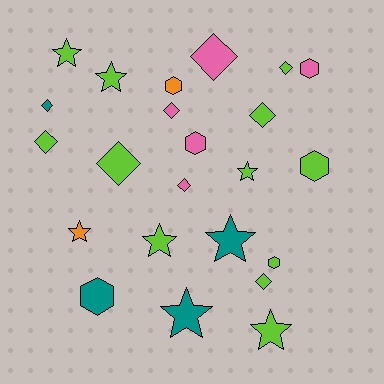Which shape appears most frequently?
Diamond, with 9 objects.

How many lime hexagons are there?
There are 2 lime hexagons.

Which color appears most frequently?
Lime, with 12 objects.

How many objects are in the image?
There are 23 objects.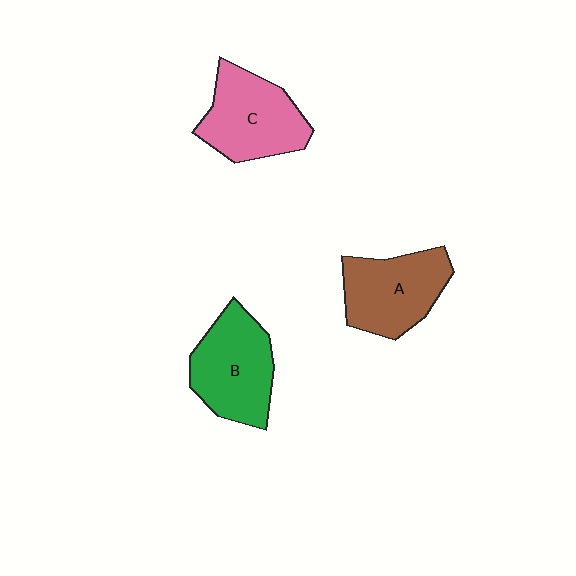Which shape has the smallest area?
Shape A (brown).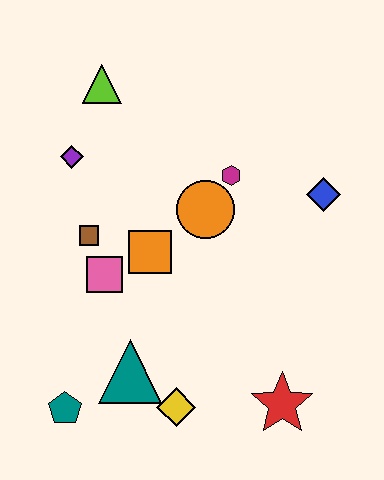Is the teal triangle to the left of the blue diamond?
Yes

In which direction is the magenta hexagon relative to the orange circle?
The magenta hexagon is above the orange circle.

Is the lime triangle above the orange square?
Yes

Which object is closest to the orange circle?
The magenta hexagon is closest to the orange circle.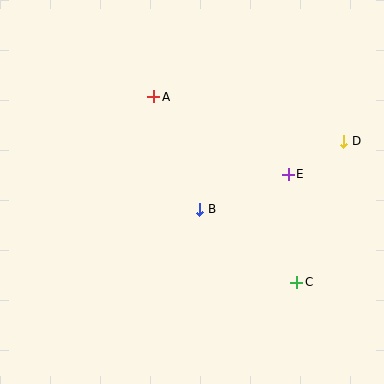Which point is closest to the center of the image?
Point B at (200, 209) is closest to the center.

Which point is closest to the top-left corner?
Point A is closest to the top-left corner.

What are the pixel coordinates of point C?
Point C is at (297, 282).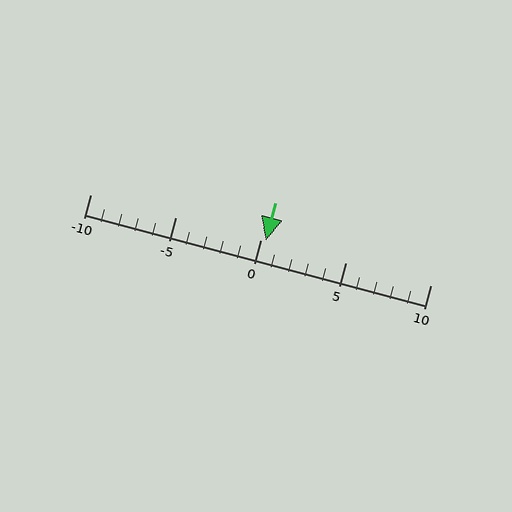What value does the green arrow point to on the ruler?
The green arrow points to approximately 0.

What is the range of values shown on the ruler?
The ruler shows values from -10 to 10.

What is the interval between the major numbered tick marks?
The major tick marks are spaced 5 units apart.